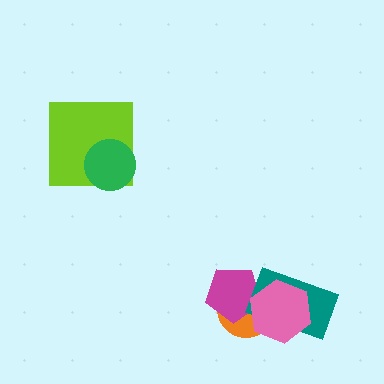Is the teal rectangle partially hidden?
Yes, it is partially covered by another shape.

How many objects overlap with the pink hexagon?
3 objects overlap with the pink hexagon.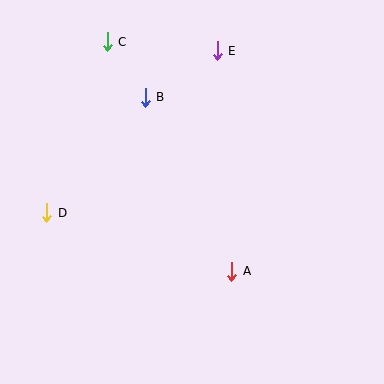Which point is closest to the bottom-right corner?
Point A is closest to the bottom-right corner.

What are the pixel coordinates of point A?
Point A is at (232, 271).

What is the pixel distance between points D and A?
The distance between D and A is 194 pixels.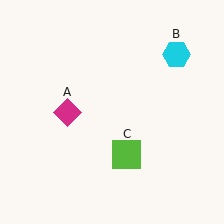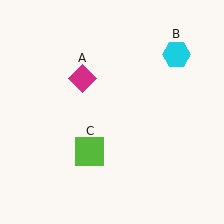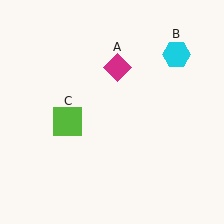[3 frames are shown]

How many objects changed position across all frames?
2 objects changed position: magenta diamond (object A), lime square (object C).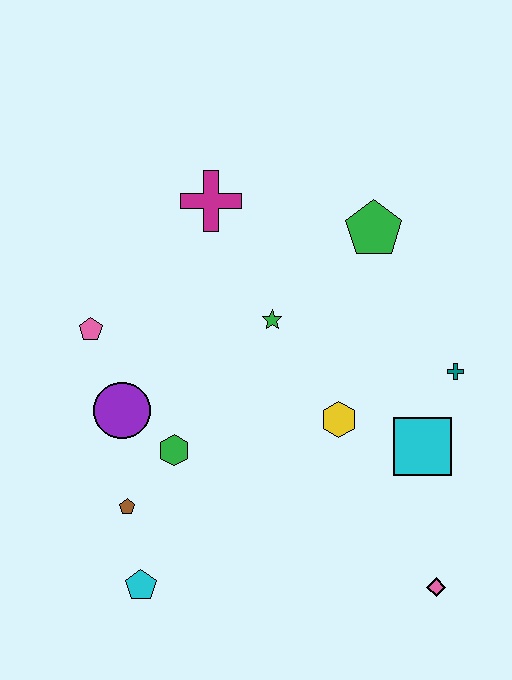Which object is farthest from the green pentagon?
The cyan pentagon is farthest from the green pentagon.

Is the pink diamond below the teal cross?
Yes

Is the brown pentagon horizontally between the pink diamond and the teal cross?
No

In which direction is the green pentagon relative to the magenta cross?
The green pentagon is to the right of the magenta cross.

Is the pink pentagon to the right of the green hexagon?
No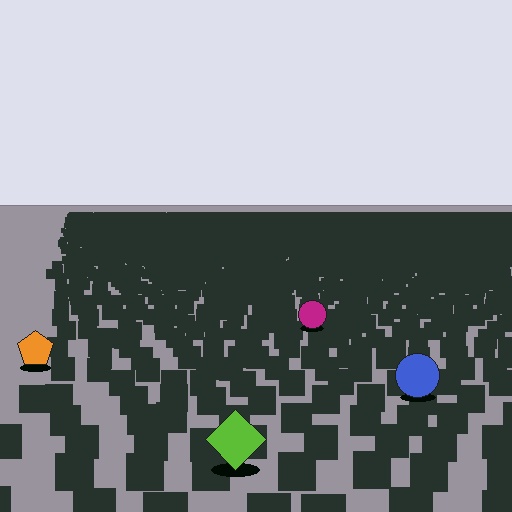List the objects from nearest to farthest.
From nearest to farthest: the lime diamond, the blue circle, the orange pentagon, the magenta circle.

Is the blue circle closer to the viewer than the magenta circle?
Yes. The blue circle is closer — you can tell from the texture gradient: the ground texture is coarser near it.